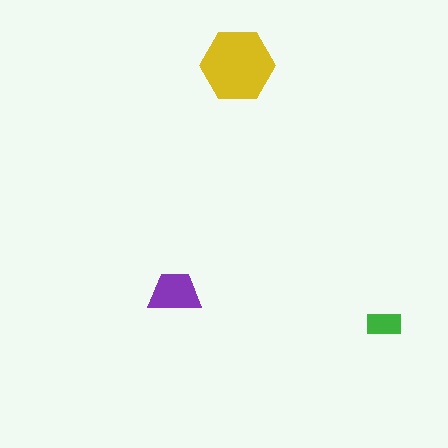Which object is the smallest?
The green rectangle.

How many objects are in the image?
There are 3 objects in the image.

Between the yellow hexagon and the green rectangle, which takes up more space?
The yellow hexagon.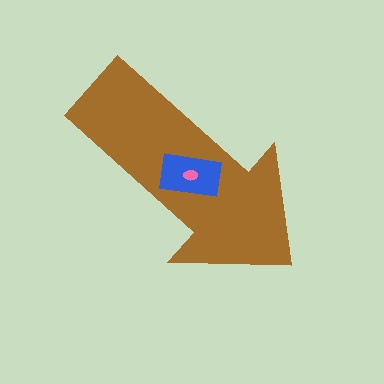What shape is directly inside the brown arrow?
The blue rectangle.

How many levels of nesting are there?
3.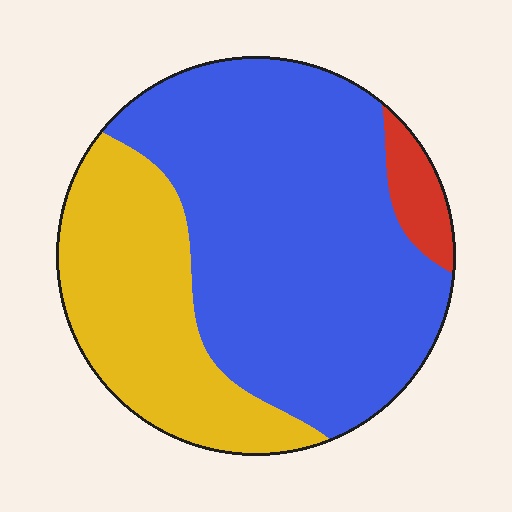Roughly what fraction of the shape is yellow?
Yellow covers 31% of the shape.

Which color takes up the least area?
Red, at roughly 5%.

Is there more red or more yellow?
Yellow.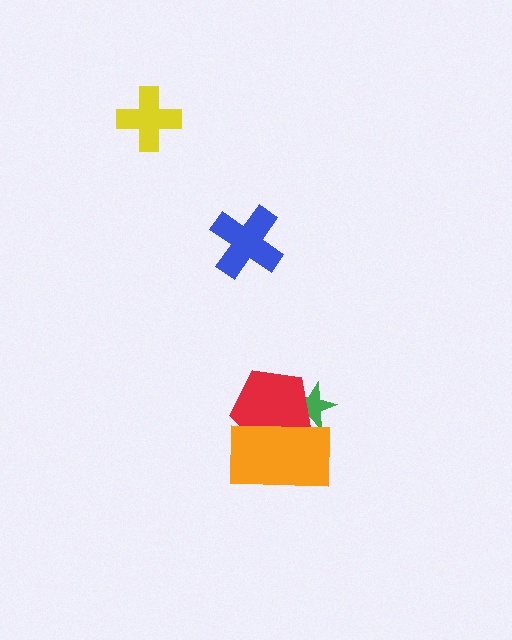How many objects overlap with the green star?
2 objects overlap with the green star.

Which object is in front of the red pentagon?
The orange rectangle is in front of the red pentagon.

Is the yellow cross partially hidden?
No, no other shape covers it.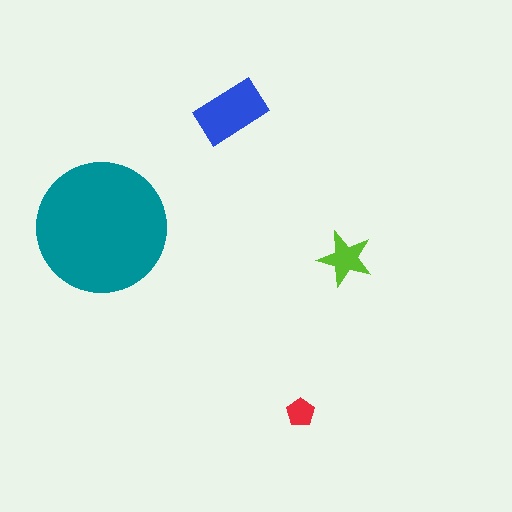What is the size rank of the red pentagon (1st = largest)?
4th.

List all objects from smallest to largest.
The red pentagon, the lime star, the blue rectangle, the teal circle.